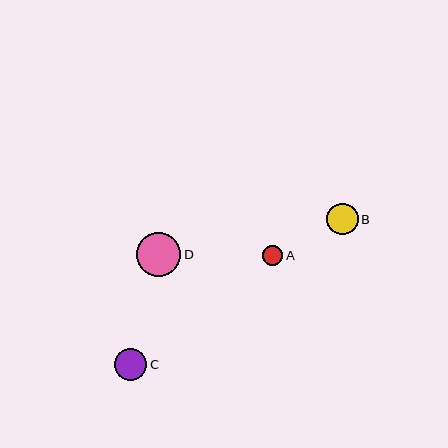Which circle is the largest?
Circle D is the largest with a size of approximately 45 pixels.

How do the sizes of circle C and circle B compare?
Circle C and circle B are approximately the same size.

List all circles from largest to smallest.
From largest to smallest: D, C, B, A.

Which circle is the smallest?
Circle A is the smallest with a size of approximately 21 pixels.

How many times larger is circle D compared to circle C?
Circle D is approximately 1.4 times the size of circle C.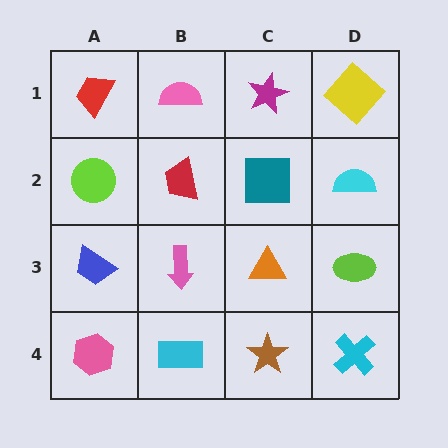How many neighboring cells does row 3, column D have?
3.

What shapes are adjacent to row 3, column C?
A teal square (row 2, column C), a brown star (row 4, column C), a pink arrow (row 3, column B), a lime ellipse (row 3, column D).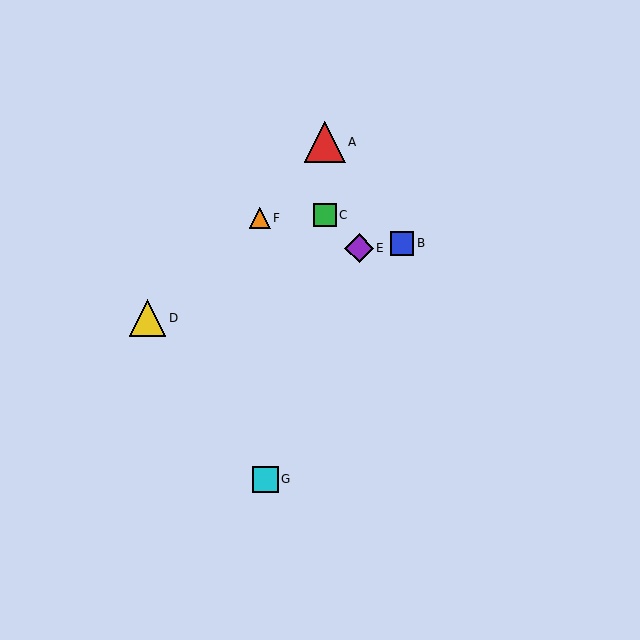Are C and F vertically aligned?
No, C is at x≈325 and F is at x≈260.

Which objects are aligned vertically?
Objects A, C are aligned vertically.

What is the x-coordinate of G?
Object G is at x≈265.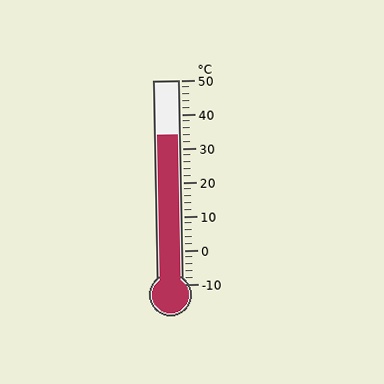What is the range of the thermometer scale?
The thermometer scale ranges from -10°C to 50°C.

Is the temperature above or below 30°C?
The temperature is above 30°C.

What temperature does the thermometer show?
The thermometer shows approximately 34°C.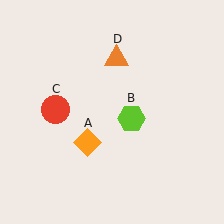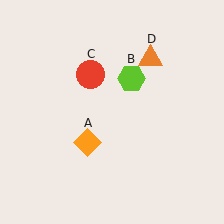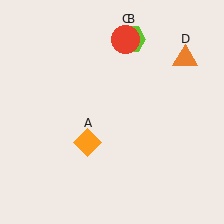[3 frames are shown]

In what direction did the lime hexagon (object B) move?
The lime hexagon (object B) moved up.